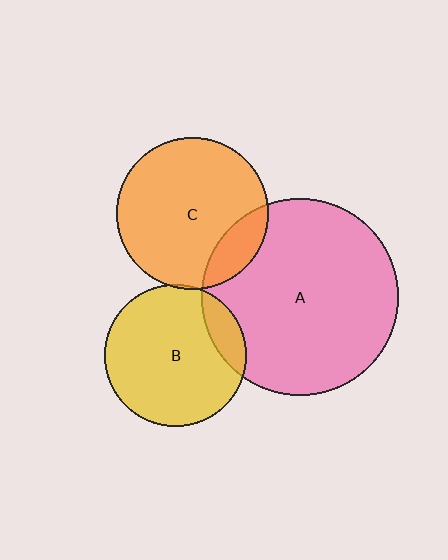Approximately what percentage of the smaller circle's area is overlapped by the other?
Approximately 5%.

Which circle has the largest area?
Circle A (pink).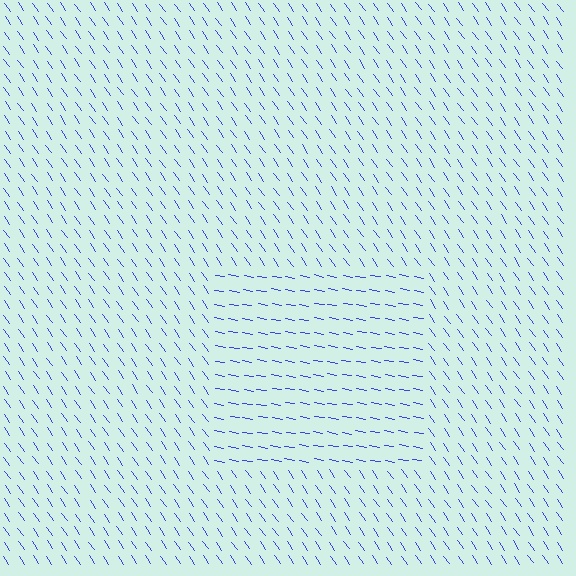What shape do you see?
I see a rectangle.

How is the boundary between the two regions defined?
The boundary is defined purely by a change in line orientation (approximately 45 degrees difference). All lines are the same color and thickness.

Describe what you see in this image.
The image is filled with small blue line segments. A rectangle region in the image has lines oriented differently from the surrounding lines, creating a visible texture boundary.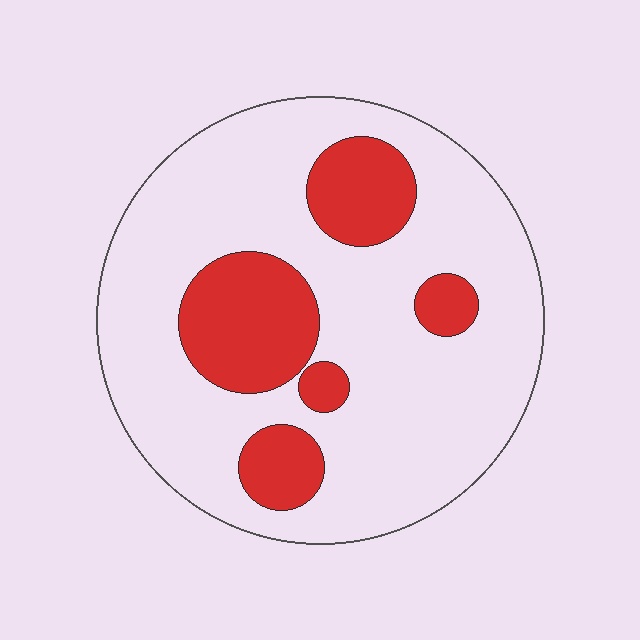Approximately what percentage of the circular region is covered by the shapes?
Approximately 25%.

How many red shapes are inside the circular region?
5.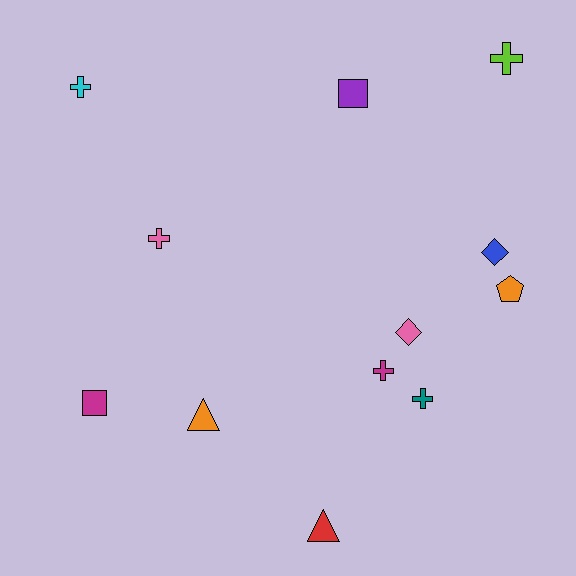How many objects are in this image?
There are 12 objects.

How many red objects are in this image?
There is 1 red object.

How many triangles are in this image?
There are 2 triangles.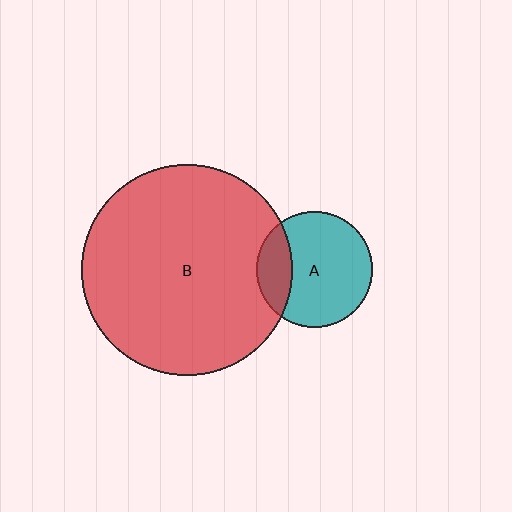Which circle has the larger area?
Circle B (red).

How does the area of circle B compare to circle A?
Approximately 3.3 times.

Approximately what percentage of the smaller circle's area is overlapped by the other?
Approximately 25%.